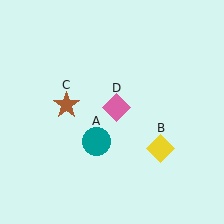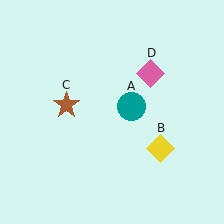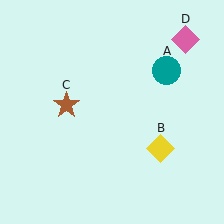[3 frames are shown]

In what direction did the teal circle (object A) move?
The teal circle (object A) moved up and to the right.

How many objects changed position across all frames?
2 objects changed position: teal circle (object A), pink diamond (object D).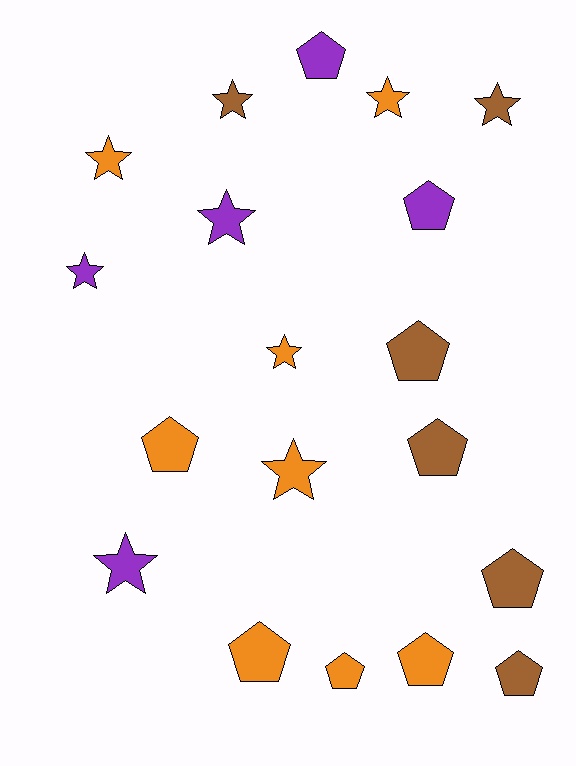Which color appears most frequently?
Orange, with 8 objects.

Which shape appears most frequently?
Pentagon, with 10 objects.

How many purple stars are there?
There are 3 purple stars.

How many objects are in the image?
There are 19 objects.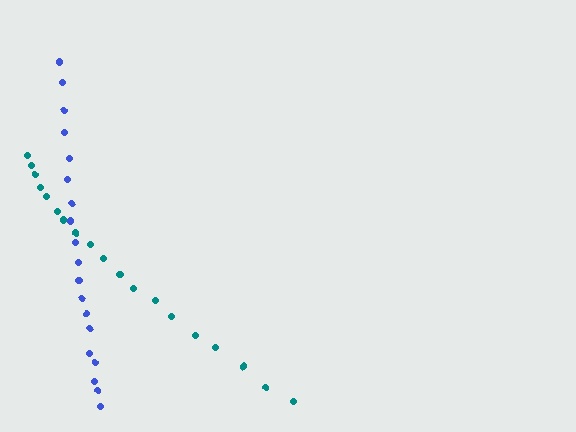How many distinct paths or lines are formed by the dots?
There are 2 distinct paths.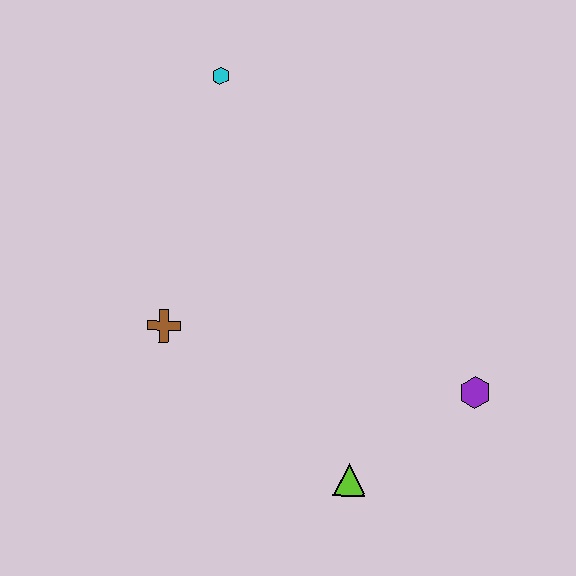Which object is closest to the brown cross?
The lime triangle is closest to the brown cross.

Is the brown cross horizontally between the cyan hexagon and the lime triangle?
No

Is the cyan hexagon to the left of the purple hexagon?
Yes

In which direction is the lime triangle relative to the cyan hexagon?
The lime triangle is below the cyan hexagon.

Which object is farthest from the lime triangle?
The cyan hexagon is farthest from the lime triangle.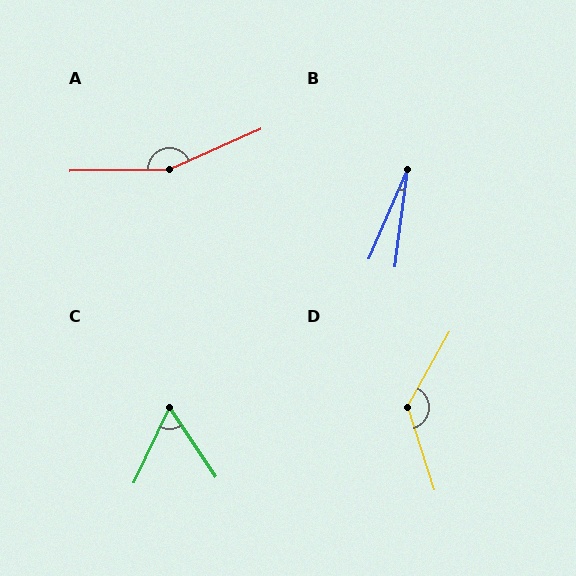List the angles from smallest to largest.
B (16°), C (59°), D (133°), A (157°).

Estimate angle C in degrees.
Approximately 59 degrees.